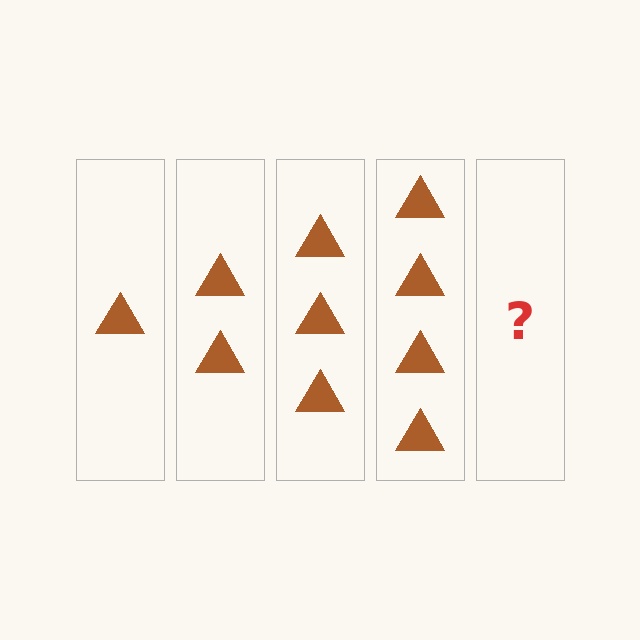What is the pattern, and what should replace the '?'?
The pattern is that each step adds one more triangle. The '?' should be 5 triangles.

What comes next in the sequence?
The next element should be 5 triangles.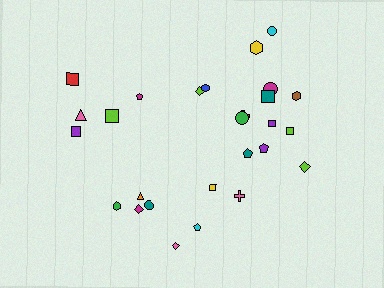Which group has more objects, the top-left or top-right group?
The top-right group.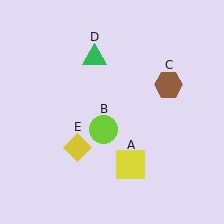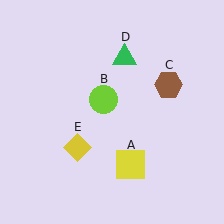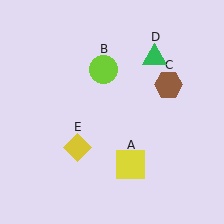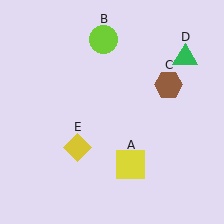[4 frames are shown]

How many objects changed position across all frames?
2 objects changed position: lime circle (object B), green triangle (object D).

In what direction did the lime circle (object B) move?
The lime circle (object B) moved up.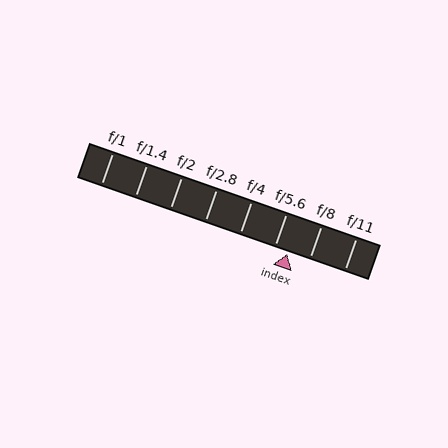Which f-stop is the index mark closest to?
The index mark is closest to f/5.6.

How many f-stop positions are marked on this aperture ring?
There are 8 f-stop positions marked.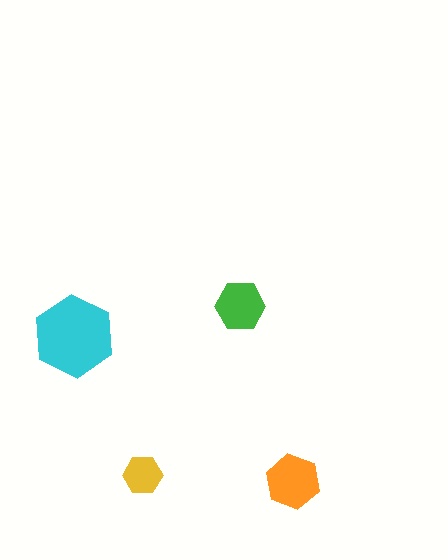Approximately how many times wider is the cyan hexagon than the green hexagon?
About 1.5 times wider.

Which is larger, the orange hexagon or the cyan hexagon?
The cyan one.